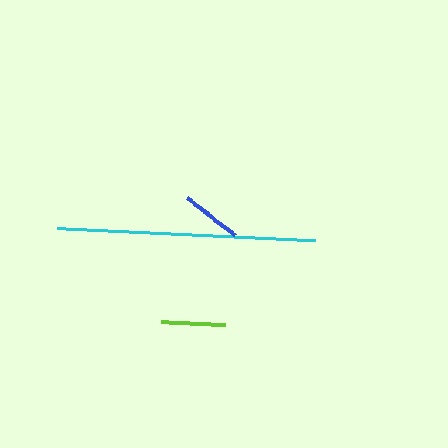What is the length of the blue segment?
The blue segment is approximately 60 pixels long.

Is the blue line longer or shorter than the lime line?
The lime line is longer than the blue line.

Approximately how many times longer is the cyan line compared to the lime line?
The cyan line is approximately 4.0 times the length of the lime line.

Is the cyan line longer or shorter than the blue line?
The cyan line is longer than the blue line.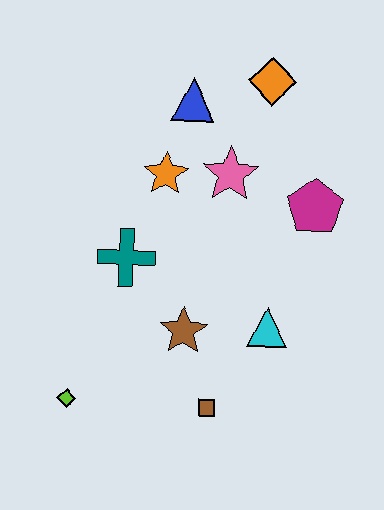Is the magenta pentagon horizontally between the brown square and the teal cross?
No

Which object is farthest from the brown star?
The orange diamond is farthest from the brown star.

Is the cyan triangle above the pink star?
No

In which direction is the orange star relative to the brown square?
The orange star is above the brown square.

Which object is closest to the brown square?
The brown star is closest to the brown square.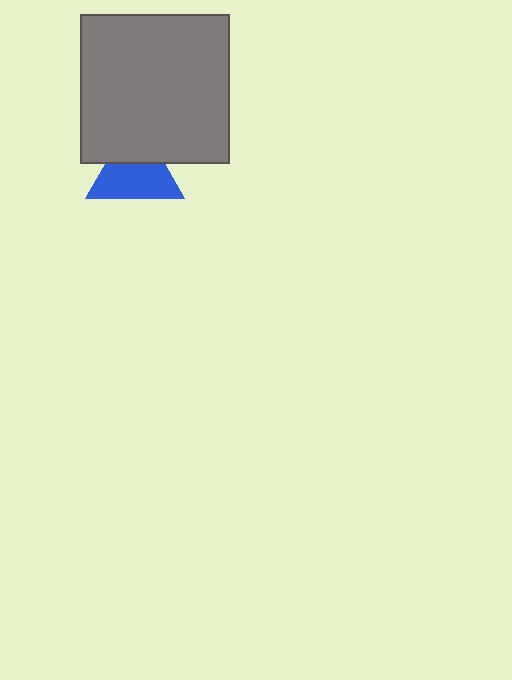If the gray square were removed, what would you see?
You would see the complete blue triangle.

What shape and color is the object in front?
The object in front is a gray square.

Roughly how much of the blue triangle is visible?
Most of it is visible (roughly 65%).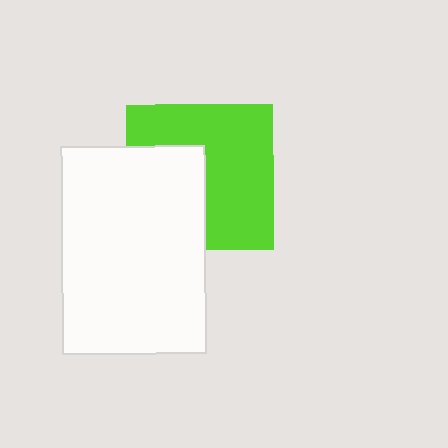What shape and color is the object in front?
The object in front is a white rectangle.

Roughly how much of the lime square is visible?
About half of it is visible (roughly 62%).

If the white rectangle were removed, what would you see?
You would see the complete lime square.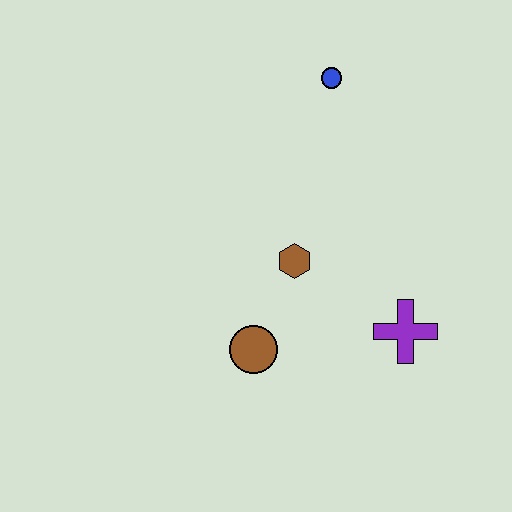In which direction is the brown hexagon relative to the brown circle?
The brown hexagon is above the brown circle.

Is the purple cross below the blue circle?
Yes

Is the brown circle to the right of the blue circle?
No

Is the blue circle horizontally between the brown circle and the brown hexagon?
No